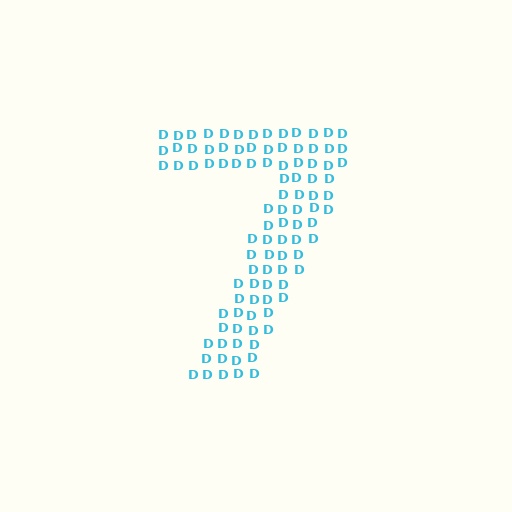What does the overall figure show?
The overall figure shows the digit 7.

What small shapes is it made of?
It is made of small letter D's.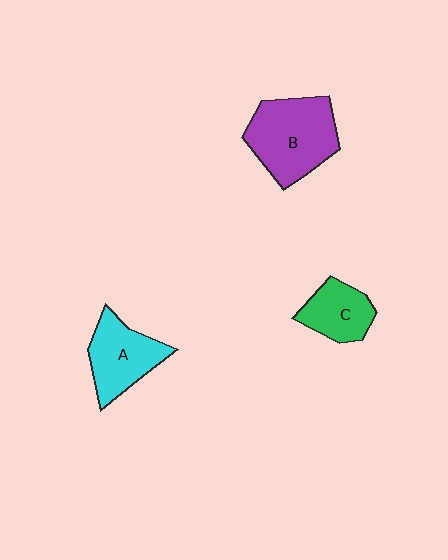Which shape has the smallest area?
Shape C (green).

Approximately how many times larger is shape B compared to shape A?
Approximately 1.4 times.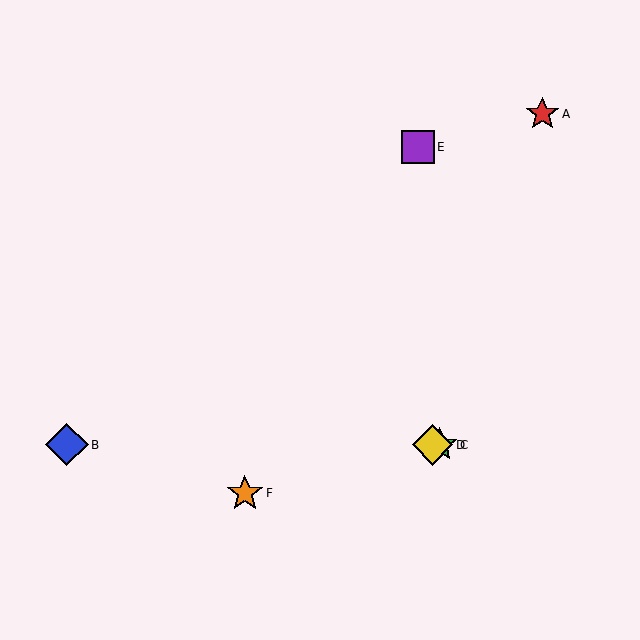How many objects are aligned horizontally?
3 objects (B, C, D) are aligned horizontally.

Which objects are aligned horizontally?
Objects B, C, D are aligned horizontally.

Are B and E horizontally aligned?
No, B is at y≈445 and E is at y≈147.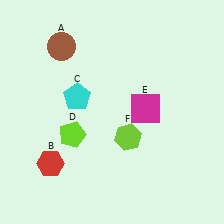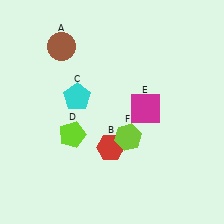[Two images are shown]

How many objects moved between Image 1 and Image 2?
1 object moved between the two images.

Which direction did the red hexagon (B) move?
The red hexagon (B) moved right.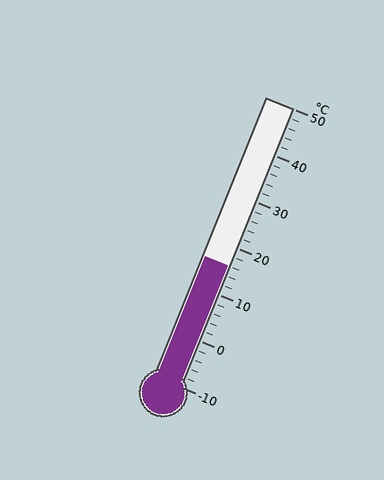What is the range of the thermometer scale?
The thermometer scale ranges from -10°C to 50°C.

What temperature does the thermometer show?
The thermometer shows approximately 16°C.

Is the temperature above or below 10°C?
The temperature is above 10°C.